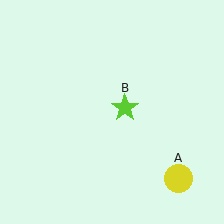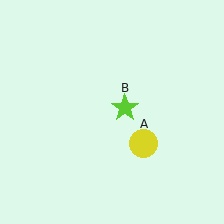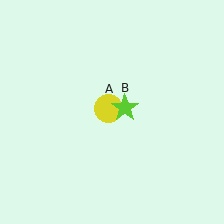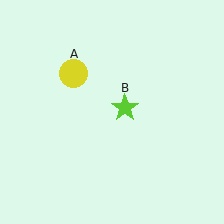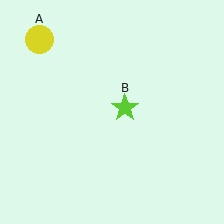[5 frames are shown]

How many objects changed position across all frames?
1 object changed position: yellow circle (object A).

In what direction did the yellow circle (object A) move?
The yellow circle (object A) moved up and to the left.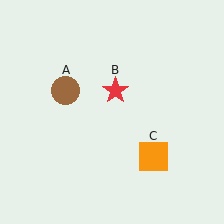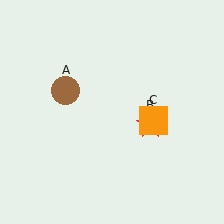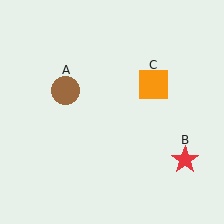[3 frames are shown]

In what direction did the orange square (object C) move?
The orange square (object C) moved up.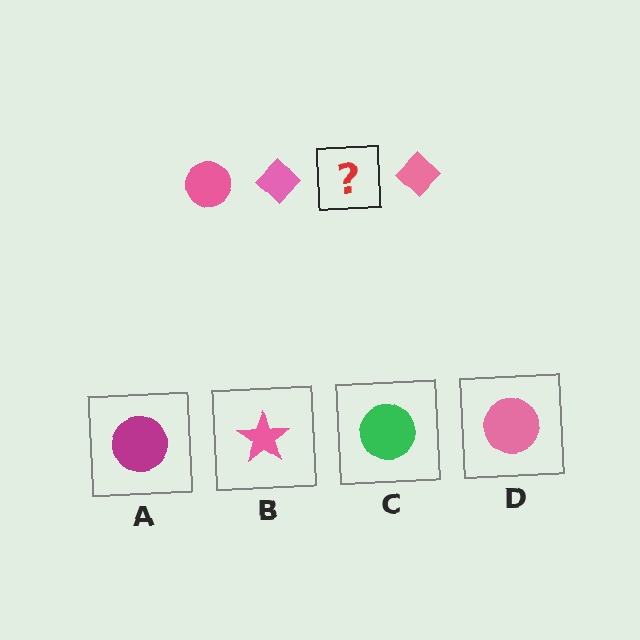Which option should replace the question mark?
Option D.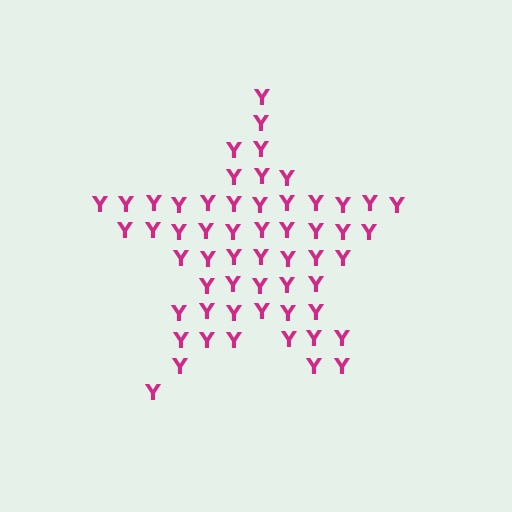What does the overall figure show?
The overall figure shows a star.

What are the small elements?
The small elements are letter Y's.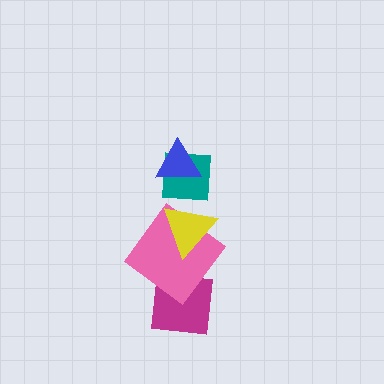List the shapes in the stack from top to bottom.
From top to bottom: the blue triangle, the teal square, the yellow triangle, the pink diamond, the magenta square.